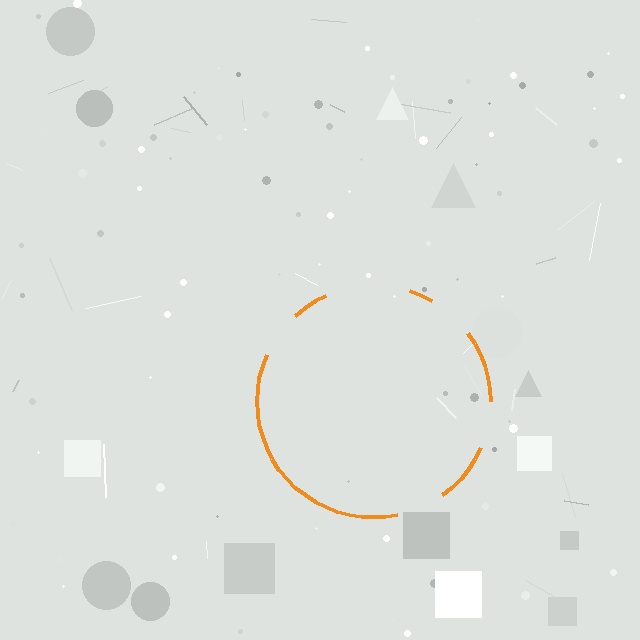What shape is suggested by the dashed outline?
The dashed outline suggests a circle.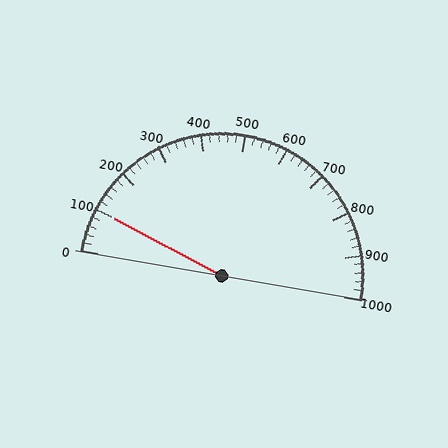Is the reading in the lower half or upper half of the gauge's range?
The reading is in the lower half of the range (0 to 1000).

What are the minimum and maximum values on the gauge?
The gauge ranges from 0 to 1000.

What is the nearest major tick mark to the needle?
The nearest major tick mark is 100.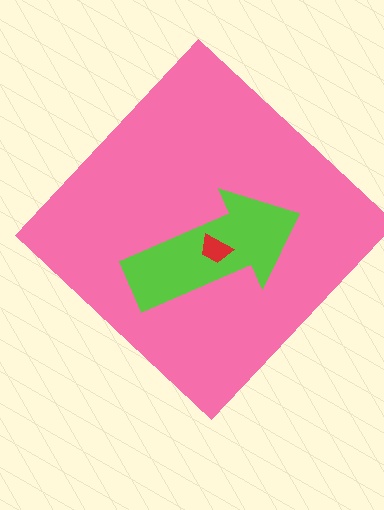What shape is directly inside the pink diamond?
The lime arrow.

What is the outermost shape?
The pink diamond.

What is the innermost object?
The red trapezoid.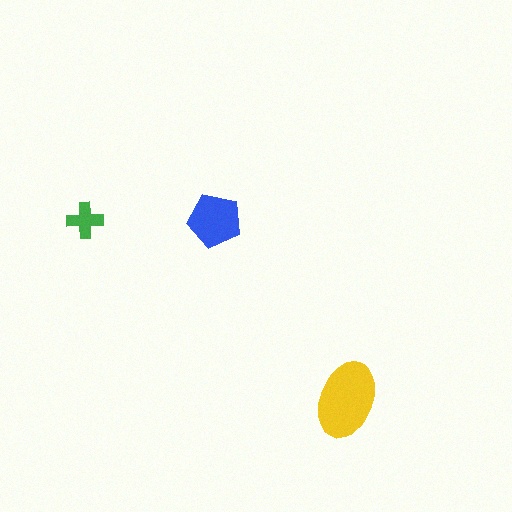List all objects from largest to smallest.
The yellow ellipse, the blue pentagon, the green cross.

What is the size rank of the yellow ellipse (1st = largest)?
1st.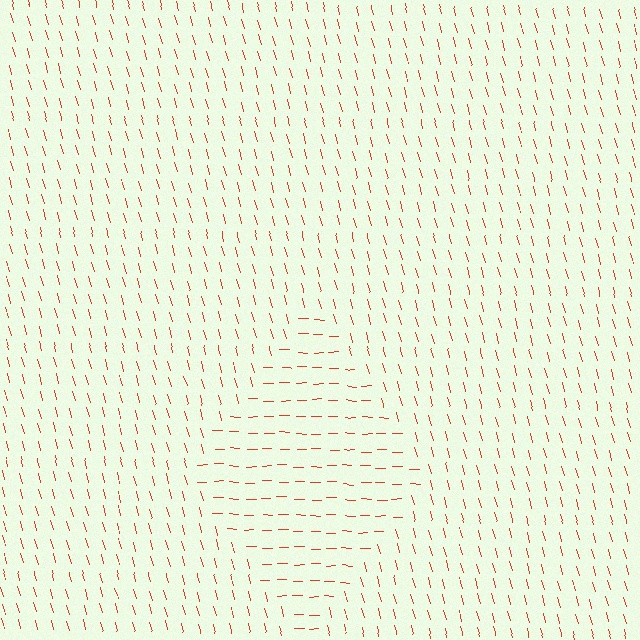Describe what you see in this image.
The image is filled with small red line segments. A diamond region in the image has lines oriented differently from the surrounding lines, creating a visible texture boundary.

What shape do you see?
I see a diamond.